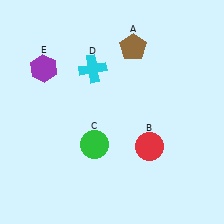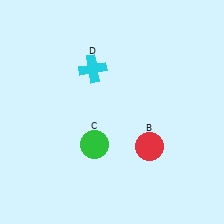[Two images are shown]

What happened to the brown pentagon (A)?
The brown pentagon (A) was removed in Image 2. It was in the top-right area of Image 1.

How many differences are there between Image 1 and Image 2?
There are 2 differences between the two images.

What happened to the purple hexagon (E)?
The purple hexagon (E) was removed in Image 2. It was in the top-left area of Image 1.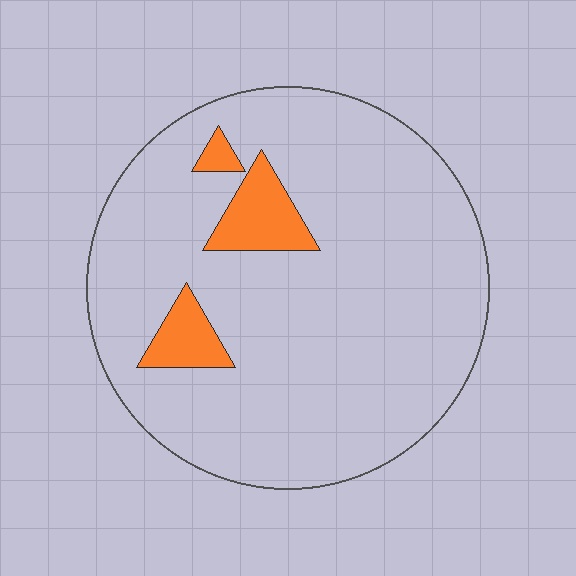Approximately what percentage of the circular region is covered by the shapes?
Approximately 10%.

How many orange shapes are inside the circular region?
3.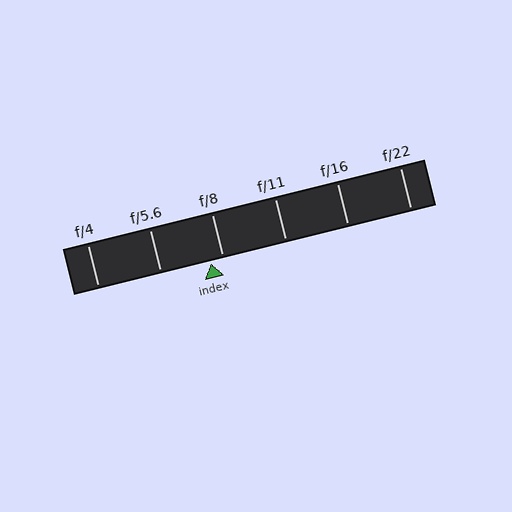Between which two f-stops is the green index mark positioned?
The index mark is between f/5.6 and f/8.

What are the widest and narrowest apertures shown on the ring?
The widest aperture shown is f/4 and the narrowest is f/22.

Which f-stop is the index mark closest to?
The index mark is closest to f/8.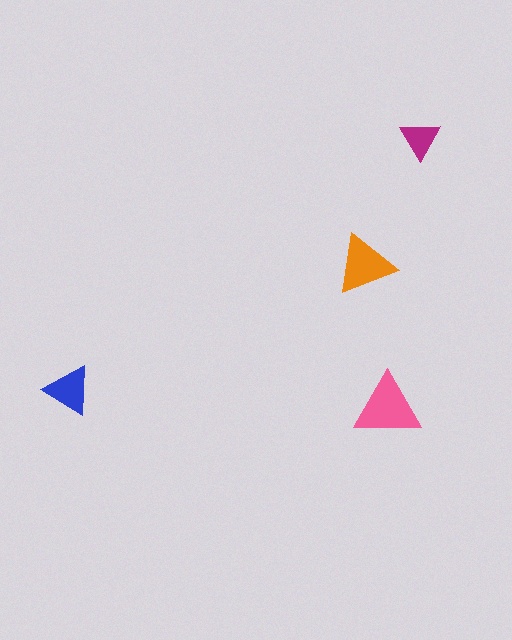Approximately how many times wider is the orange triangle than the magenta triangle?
About 1.5 times wider.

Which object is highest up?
The magenta triangle is topmost.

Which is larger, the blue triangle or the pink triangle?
The pink one.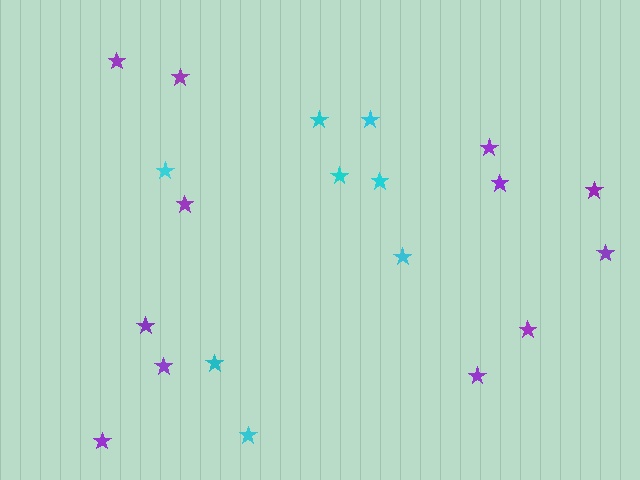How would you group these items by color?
There are 2 groups: one group of purple stars (12) and one group of cyan stars (8).